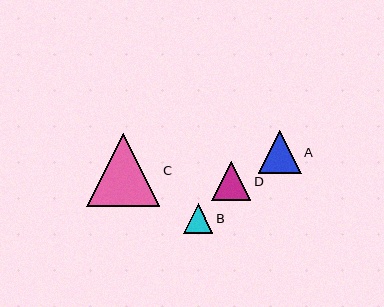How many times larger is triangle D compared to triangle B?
Triangle D is approximately 1.3 times the size of triangle B.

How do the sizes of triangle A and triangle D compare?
Triangle A and triangle D are approximately the same size.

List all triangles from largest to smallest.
From largest to smallest: C, A, D, B.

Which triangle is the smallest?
Triangle B is the smallest with a size of approximately 30 pixels.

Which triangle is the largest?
Triangle C is the largest with a size of approximately 73 pixels.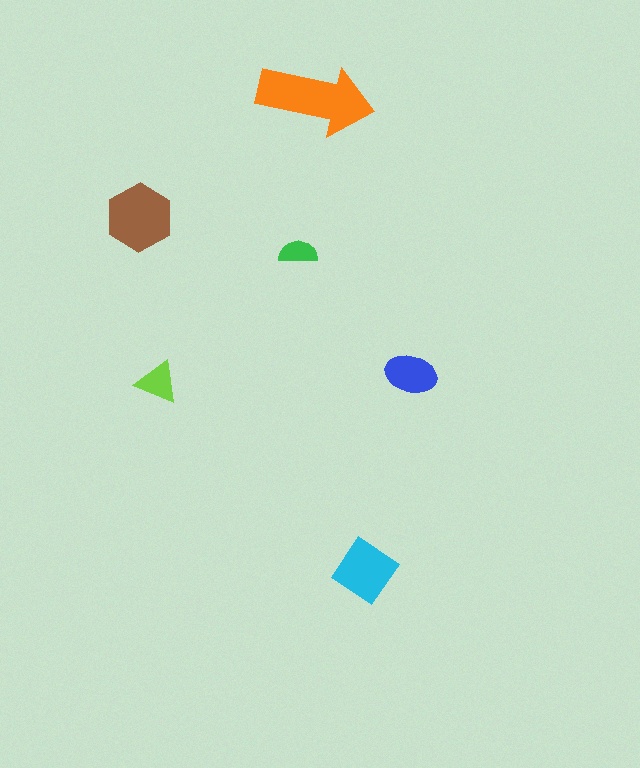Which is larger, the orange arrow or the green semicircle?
The orange arrow.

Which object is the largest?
The orange arrow.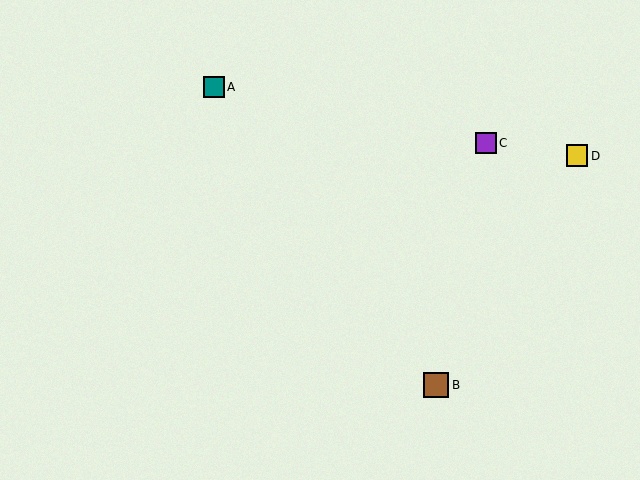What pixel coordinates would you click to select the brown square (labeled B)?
Click at (436, 385) to select the brown square B.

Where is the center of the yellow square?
The center of the yellow square is at (577, 156).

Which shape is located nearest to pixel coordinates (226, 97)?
The teal square (labeled A) at (214, 87) is nearest to that location.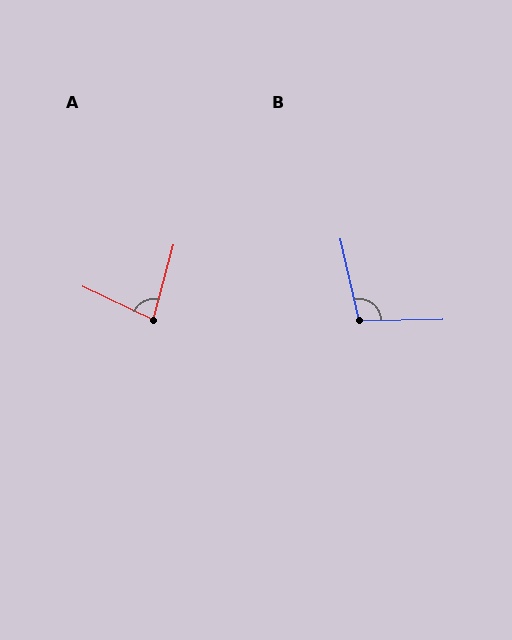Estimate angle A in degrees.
Approximately 80 degrees.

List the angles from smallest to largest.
A (80°), B (102°).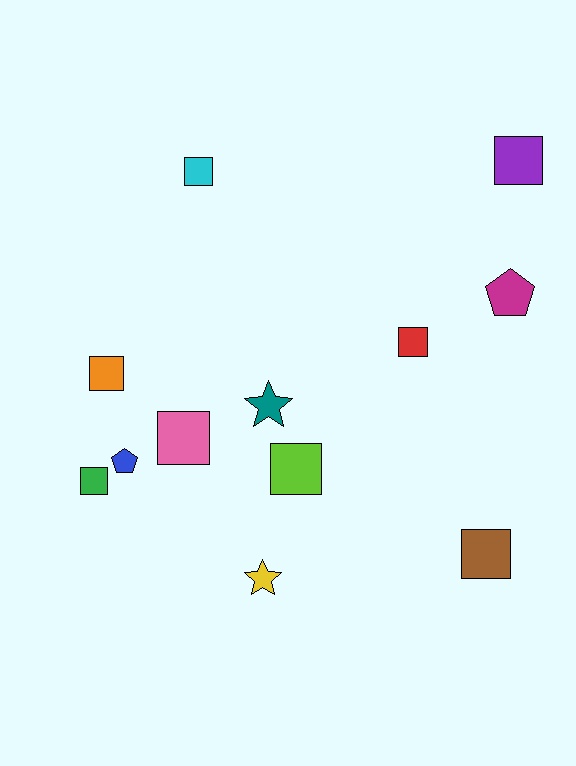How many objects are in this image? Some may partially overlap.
There are 12 objects.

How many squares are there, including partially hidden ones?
There are 8 squares.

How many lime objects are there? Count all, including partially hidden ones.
There is 1 lime object.